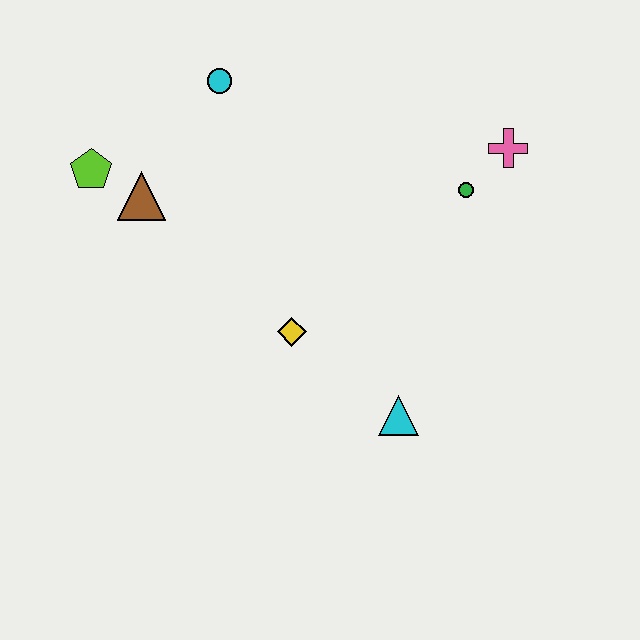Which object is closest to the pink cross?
The green circle is closest to the pink cross.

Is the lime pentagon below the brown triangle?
No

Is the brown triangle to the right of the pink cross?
No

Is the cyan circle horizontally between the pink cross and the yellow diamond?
No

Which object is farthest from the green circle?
The lime pentagon is farthest from the green circle.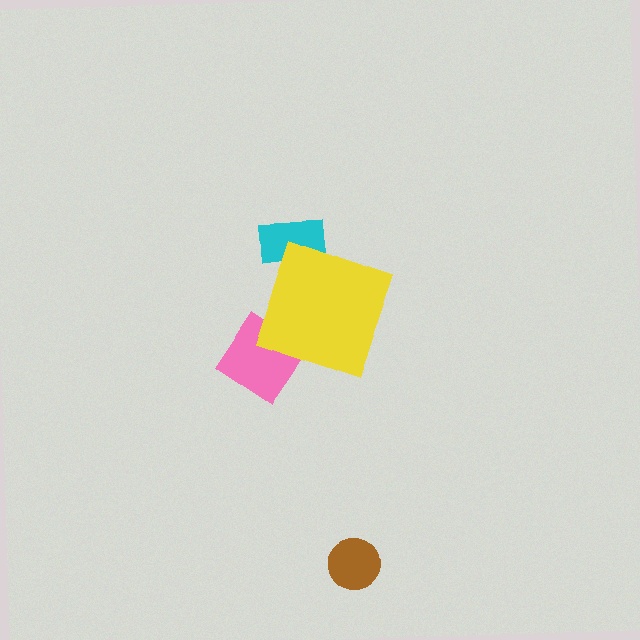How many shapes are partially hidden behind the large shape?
2 shapes are partially hidden.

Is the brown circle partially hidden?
No, the brown circle is fully visible.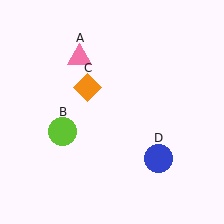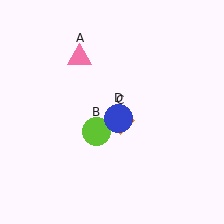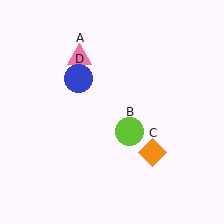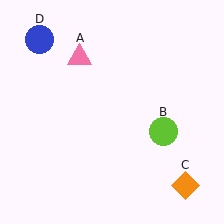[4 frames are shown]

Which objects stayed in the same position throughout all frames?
Pink triangle (object A) remained stationary.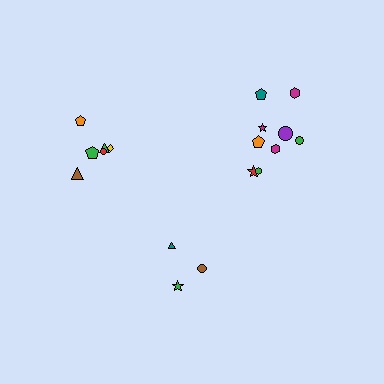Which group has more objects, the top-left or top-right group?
The top-right group.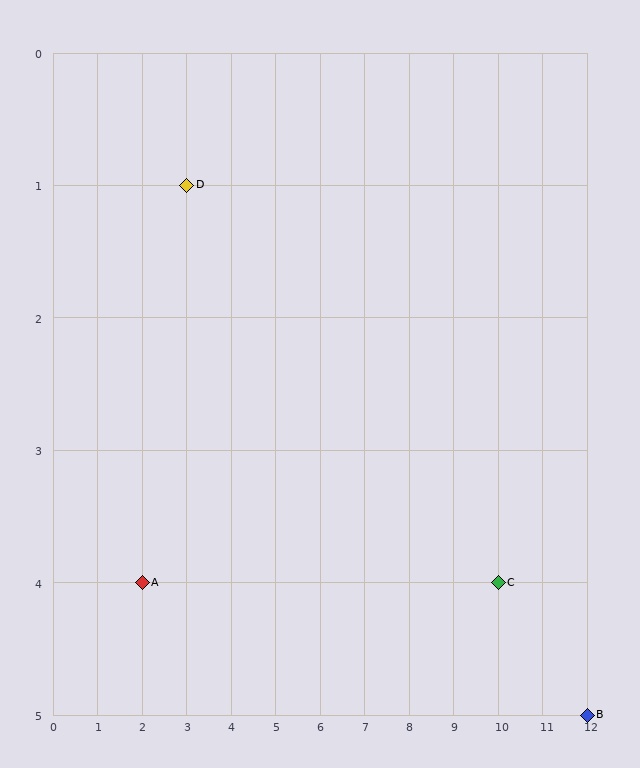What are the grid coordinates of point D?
Point D is at grid coordinates (3, 1).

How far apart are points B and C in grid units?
Points B and C are 2 columns and 1 row apart (about 2.2 grid units diagonally).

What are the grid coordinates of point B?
Point B is at grid coordinates (12, 5).